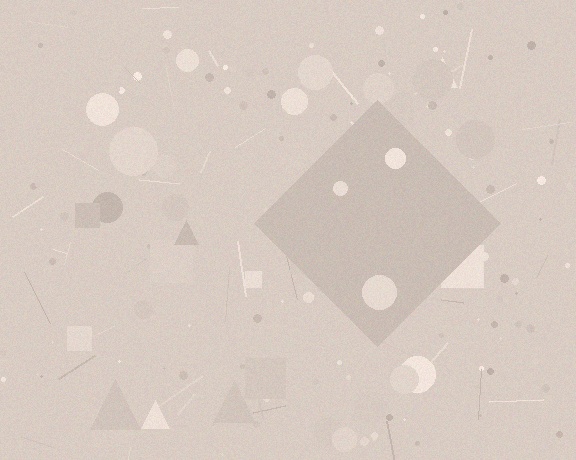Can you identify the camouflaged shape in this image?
The camouflaged shape is a diamond.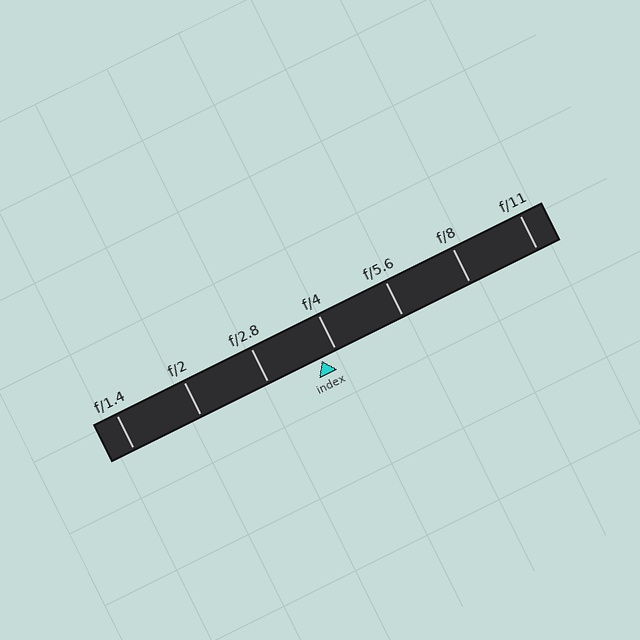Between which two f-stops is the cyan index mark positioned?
The index mark is between f/2.8 and f/4.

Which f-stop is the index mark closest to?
The index mark is closest to f/4.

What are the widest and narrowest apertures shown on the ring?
The widest aperture shown is f/1.4 and the narrowest is f/11.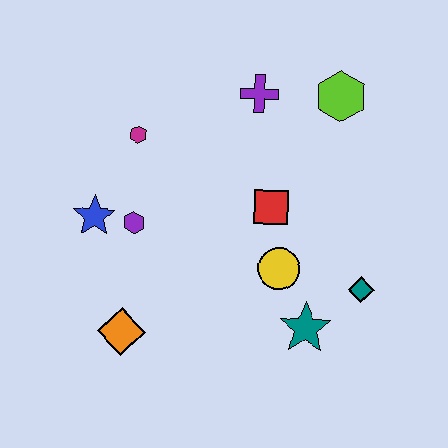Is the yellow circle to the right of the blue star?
Yes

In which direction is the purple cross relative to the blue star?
The purple cross is to the right of the blue star.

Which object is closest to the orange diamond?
The purple hexagon is closest to the orange diamond.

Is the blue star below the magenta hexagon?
Yes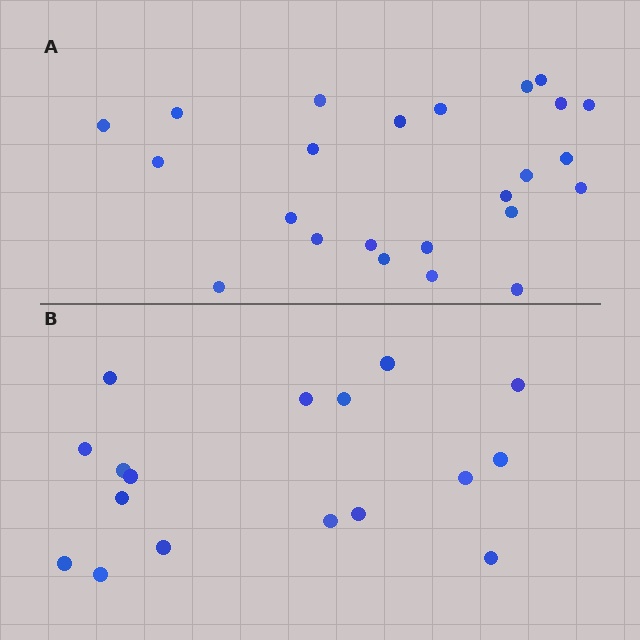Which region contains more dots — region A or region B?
Region A (the top region) has more dots.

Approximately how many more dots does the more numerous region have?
Region A has roughly 8 or so more dots than region B.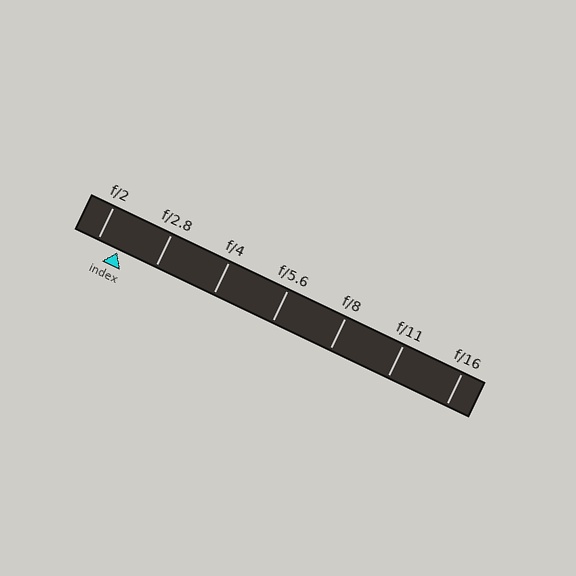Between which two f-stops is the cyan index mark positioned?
The index mark is between f/2 and f/2.8.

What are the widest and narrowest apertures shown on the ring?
The widest aperture shown is f/2 and the narrowest is f/16.